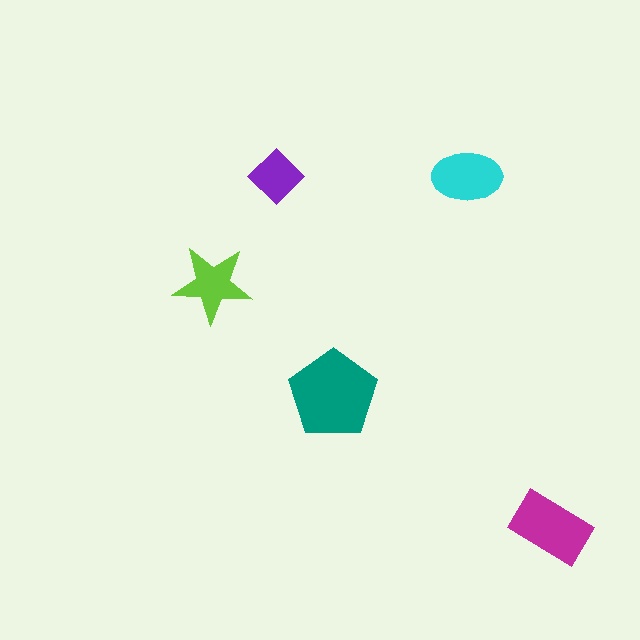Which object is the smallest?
The purple diamond.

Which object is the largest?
The teal pentagon.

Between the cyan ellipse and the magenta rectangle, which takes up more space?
The magenta rectangle.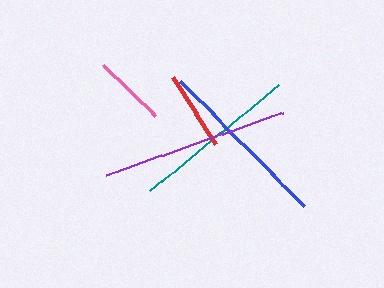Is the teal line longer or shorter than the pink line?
The teal line is longer than the pink line.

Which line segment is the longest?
The purple line is the longest at approximately 187 pixels.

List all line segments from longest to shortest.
From longest to shortest: purple, blue, teal, red, pink.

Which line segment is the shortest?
The pink line is the shortest at approximately 73 pixels.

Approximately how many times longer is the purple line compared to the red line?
The purple line is approximately 2.3 times the length of the red line.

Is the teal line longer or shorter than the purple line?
The purple line is longer than the teal line.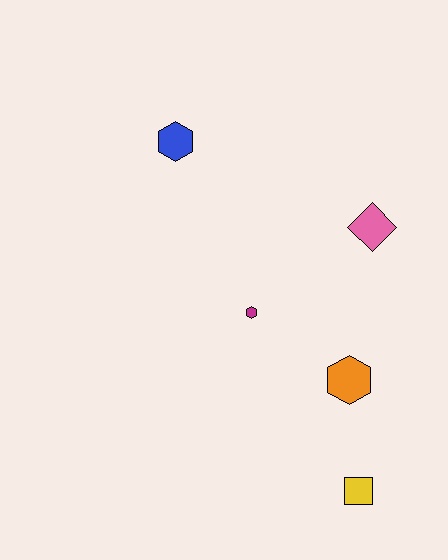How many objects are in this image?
There are 5 objects.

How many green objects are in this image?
There are no green objects.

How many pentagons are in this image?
There are no pentagons.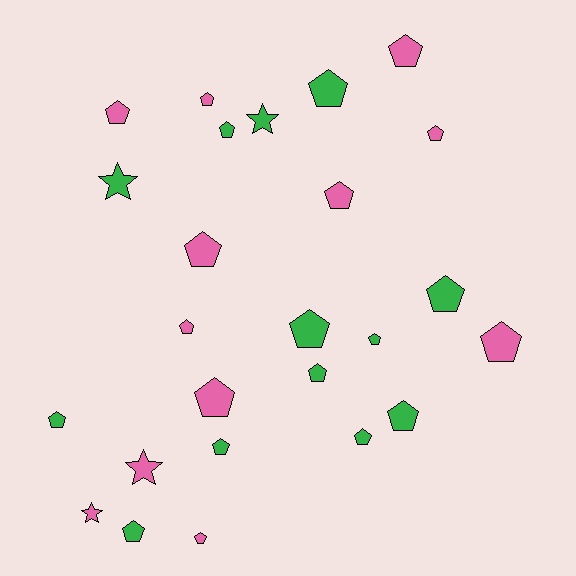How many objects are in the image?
There are 25 objects.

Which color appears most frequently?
Green, with 13 objects.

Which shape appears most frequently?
Pentagon, with 21 objects.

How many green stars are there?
There are 2 green stars.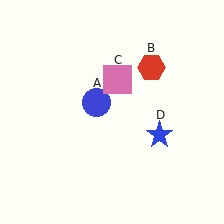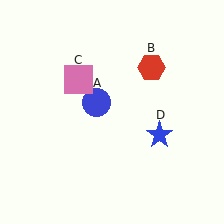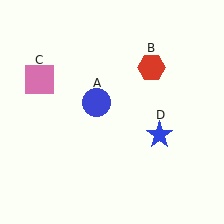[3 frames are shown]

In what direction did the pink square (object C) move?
The pink square (object C) moved left.